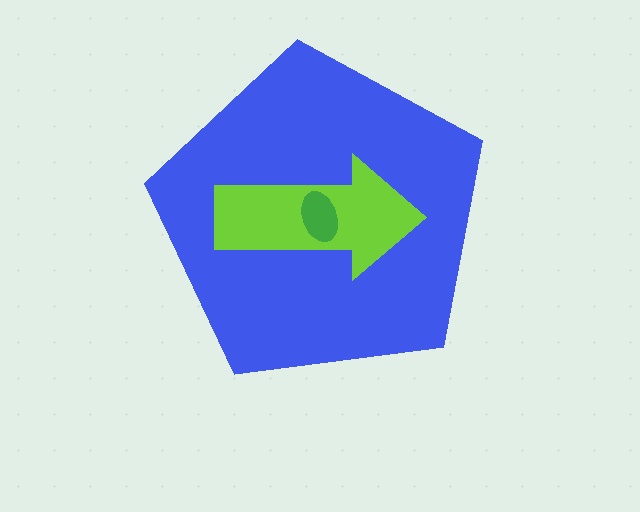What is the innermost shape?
The green ellipse.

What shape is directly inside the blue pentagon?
The lime arrow.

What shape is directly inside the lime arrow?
The green ellipse.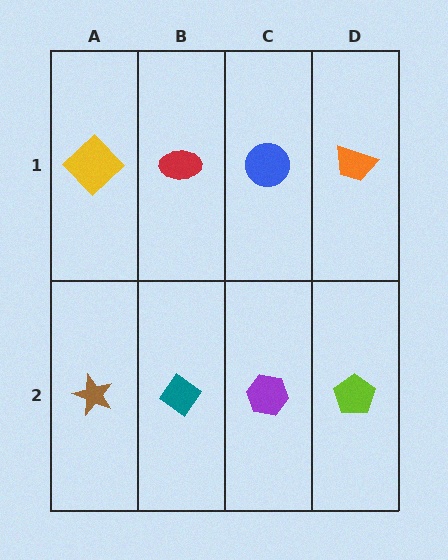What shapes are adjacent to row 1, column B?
A teal diamond (row 2, column B), a yellow diamond (row 1, column A), a blue circle (row 1, column C).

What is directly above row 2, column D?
An orange trapezoid.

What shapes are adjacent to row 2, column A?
A yellow diamond (row 1, column A), a teal diamond (row 2, column B).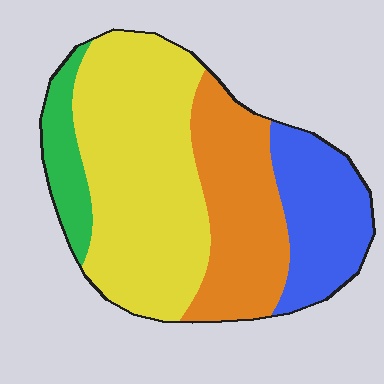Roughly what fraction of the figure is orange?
Orange takes up about one quarter (1/4) of the figure.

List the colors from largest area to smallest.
From largest to smallest: yellow, orange, blue, green.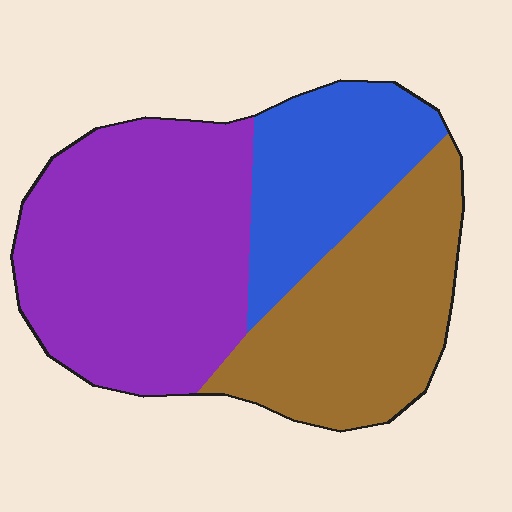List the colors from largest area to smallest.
From largest to smallest: purple, brown, blue.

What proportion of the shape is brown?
Brown takes up about one third (1/3) of the shape.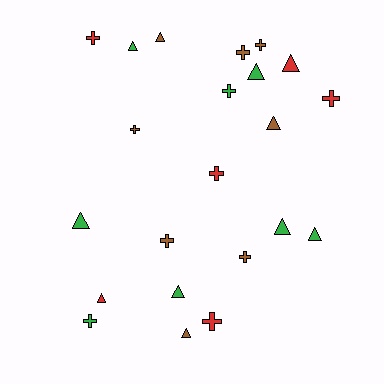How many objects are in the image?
There are 22 objects.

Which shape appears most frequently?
Cross, with 11 objects.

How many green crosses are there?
There are 2 green crosses.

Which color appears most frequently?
Brown, with 8 objects.